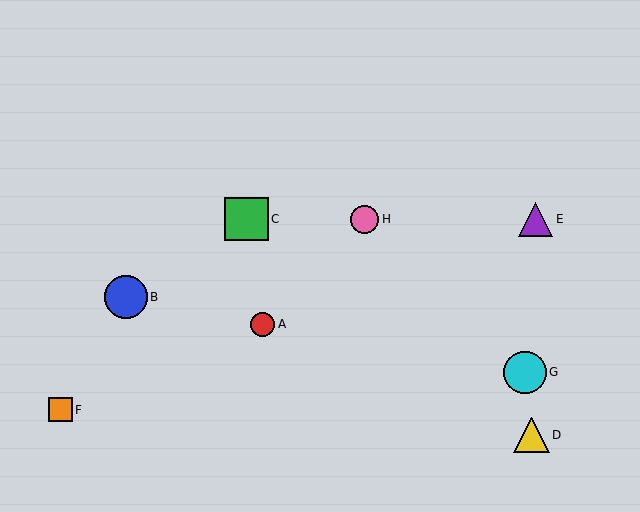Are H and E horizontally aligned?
Yes, both are at y≈219.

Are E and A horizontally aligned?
No, E is at y≈219 and A is at y≈324.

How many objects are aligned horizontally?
3 objects (C, E, H) are aligned horizontally.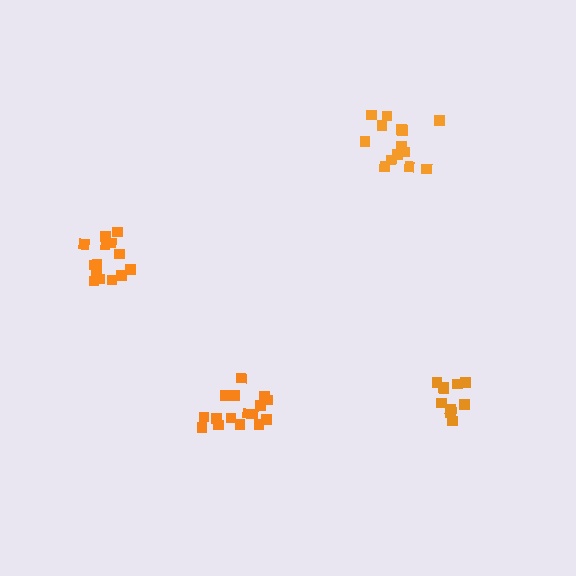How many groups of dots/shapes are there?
There are 4 groups.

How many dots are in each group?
Group 1: 14 dots, Group 2: 14 dots, Group 3: 16 dots, Group 4: 10 dots (54 total).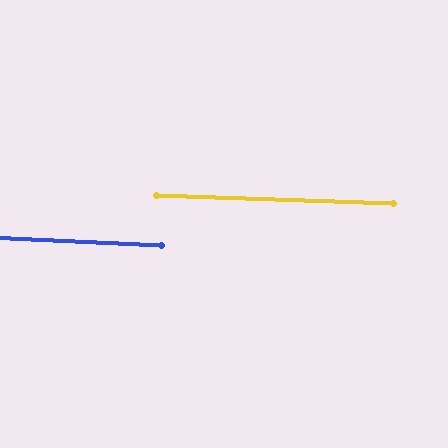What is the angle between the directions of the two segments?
Approximately 0 degrees.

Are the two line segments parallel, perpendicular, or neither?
Parallel — their directions differ by only 0.2°.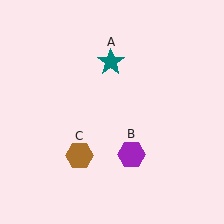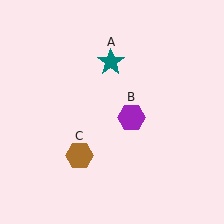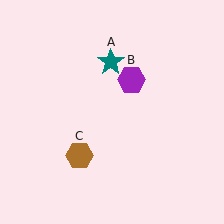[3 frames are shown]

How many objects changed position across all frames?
1 object changed position: purple hexagon (object B).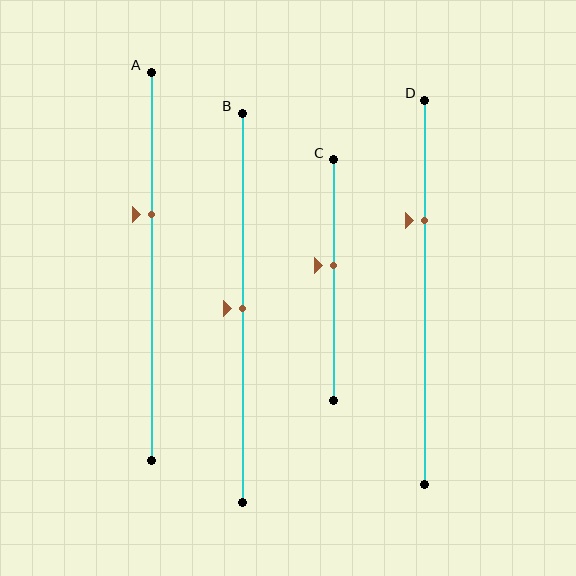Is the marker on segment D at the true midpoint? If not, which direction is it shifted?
No, the marker on segment D is shifted upward by about 19% of the segment length.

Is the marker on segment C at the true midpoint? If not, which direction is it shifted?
No, the marker on segment C is shifted upward by about 6% of the segment length.